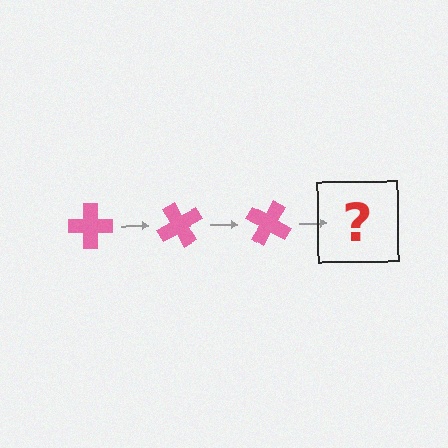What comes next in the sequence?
The next element should be a pink cross rotated 180 degrees.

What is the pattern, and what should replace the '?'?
The pattern is that the cross rotates 60 degrees each step. The '?' should be a pink cross rotated 180 degrees.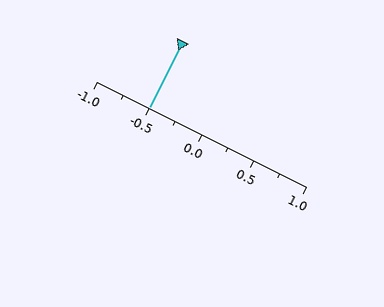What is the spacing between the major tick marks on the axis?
The major ticks are spaced 0.5 apart.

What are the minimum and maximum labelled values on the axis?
The axis runs from -1.0 to 1.0.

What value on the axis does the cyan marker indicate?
The marker indicates approximately -0.5.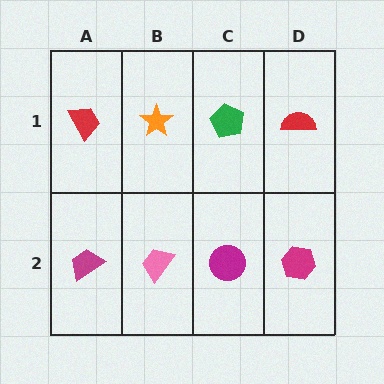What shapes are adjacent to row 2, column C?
A green pentagon (row 1, column C), a pink trapezoid (row 2, column B), a magenta hexagon (row 2, column D).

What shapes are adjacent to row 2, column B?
An orange star (row 1, column B), a magenta trapezoid (row 2, column A), a magenta circle (row 2, column C).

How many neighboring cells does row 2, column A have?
2.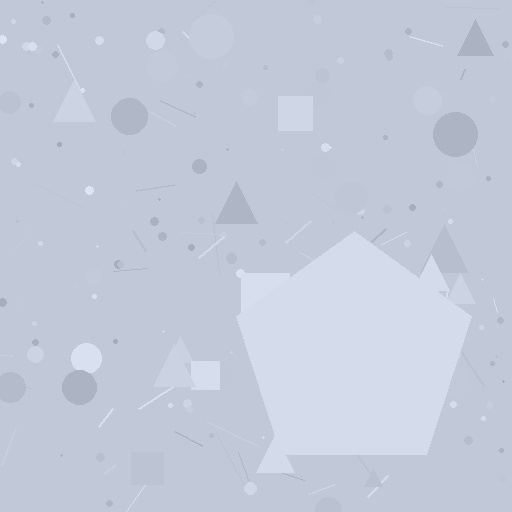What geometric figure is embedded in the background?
A pentagon is embedded in the background.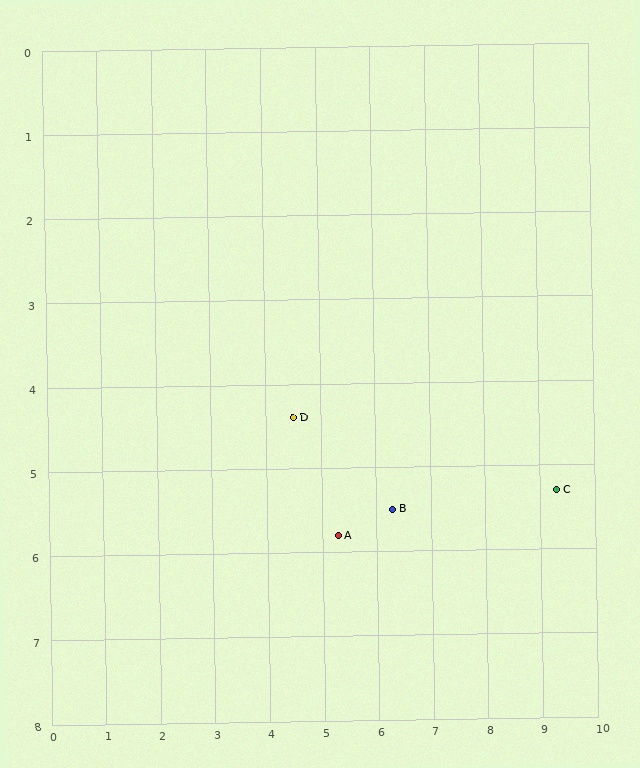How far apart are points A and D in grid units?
Points A and D are about 1.6 grid units apart.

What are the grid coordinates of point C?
Point C is at approximately (9.3, 5.3).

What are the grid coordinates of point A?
Point A is at approximately (5.3, 5.8).